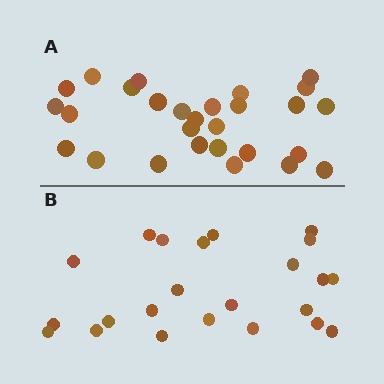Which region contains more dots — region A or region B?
Region A (the top region) has more dots.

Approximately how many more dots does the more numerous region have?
Region A has about 5 more dots than region B.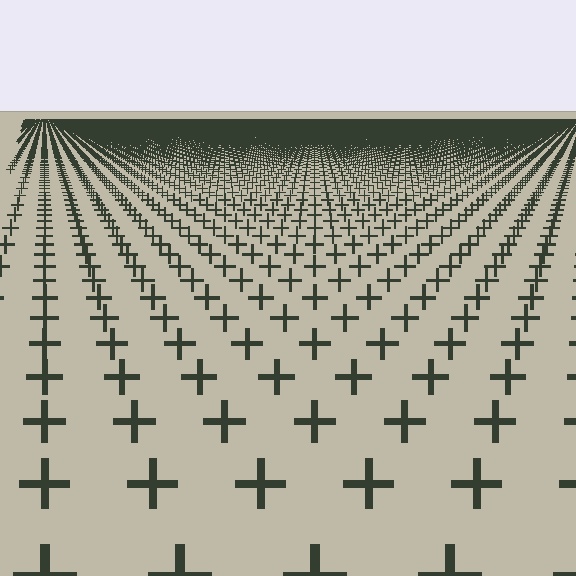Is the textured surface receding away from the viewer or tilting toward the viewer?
The surface is receding away from the viewer. Texture elements get smaller and denser toward the top.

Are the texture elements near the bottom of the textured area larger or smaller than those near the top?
Larger. Near the bottom, elements are closer to the viewer and appear at a bigger on-screen size.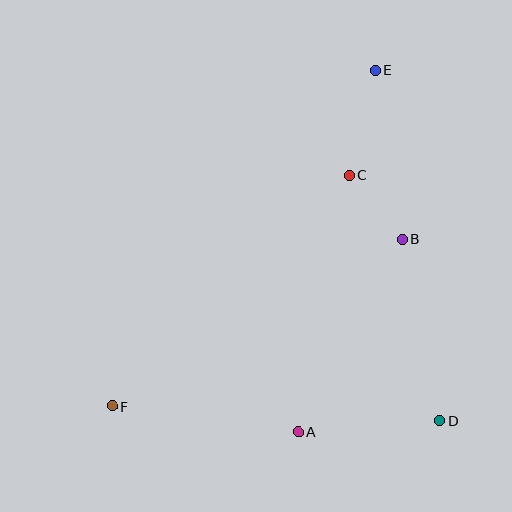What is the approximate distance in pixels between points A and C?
The distance between A and C is approximately 262 pixels.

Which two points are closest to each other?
Points B and C are closest to each other.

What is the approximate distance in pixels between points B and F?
The distance between B and F is approximately 334 pixels.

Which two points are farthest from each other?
Points E and F are farthest from each other.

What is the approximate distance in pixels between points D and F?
The distance between D and F is approximately 328 pixels.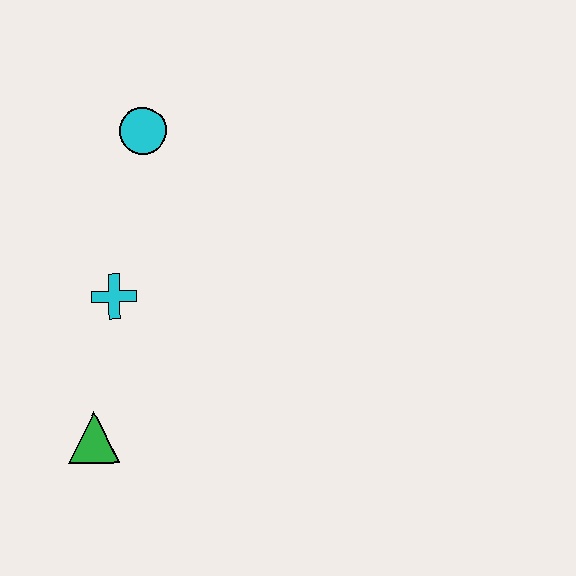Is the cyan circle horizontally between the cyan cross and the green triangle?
No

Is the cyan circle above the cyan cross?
Yes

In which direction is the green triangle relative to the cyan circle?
The green triangle is below the cyan circle.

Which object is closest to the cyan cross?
The green triangle is closest to the cyan cross.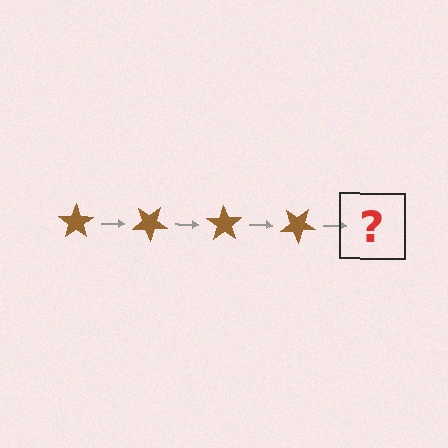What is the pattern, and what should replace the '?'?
The pattern is that the star rotates 35 degrees each step. The '?' should be a brown star rotated 140 degrees.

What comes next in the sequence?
The next element should be a brown star rotated 140 degrees.